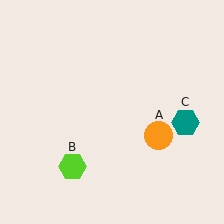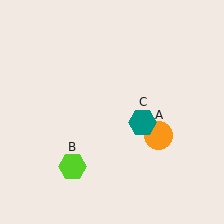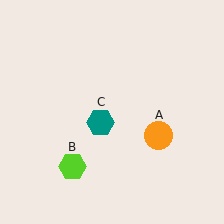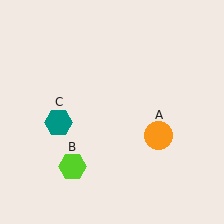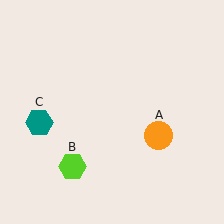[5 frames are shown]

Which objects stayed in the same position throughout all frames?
Orange circle (object A) and lime hexagon (object B) remained stationary.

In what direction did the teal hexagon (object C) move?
The teal hexagon (object C) moved left.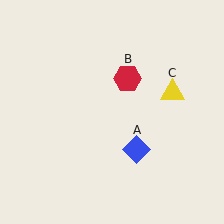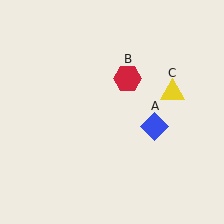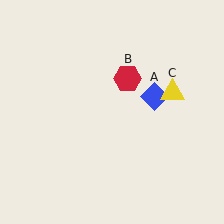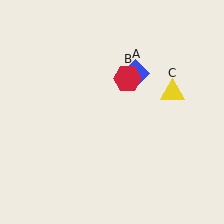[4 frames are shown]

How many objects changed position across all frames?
1 object changed position: blue diamond (object A).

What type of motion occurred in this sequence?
The blue diamond (object A) rotated counterclockwise around the center of the scene.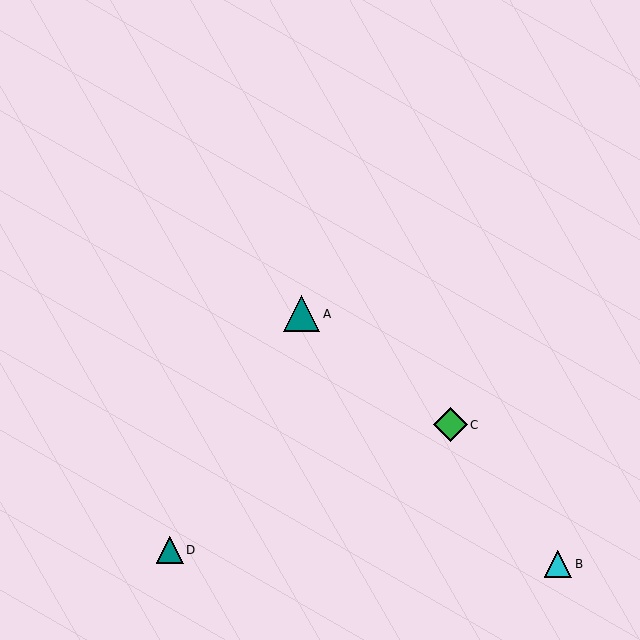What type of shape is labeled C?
Shape C is a green diamond.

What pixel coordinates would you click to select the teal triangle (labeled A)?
Click at (301, 314) to select the teal triangle A.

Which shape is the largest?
The teal triangle (labeled A) is the largest.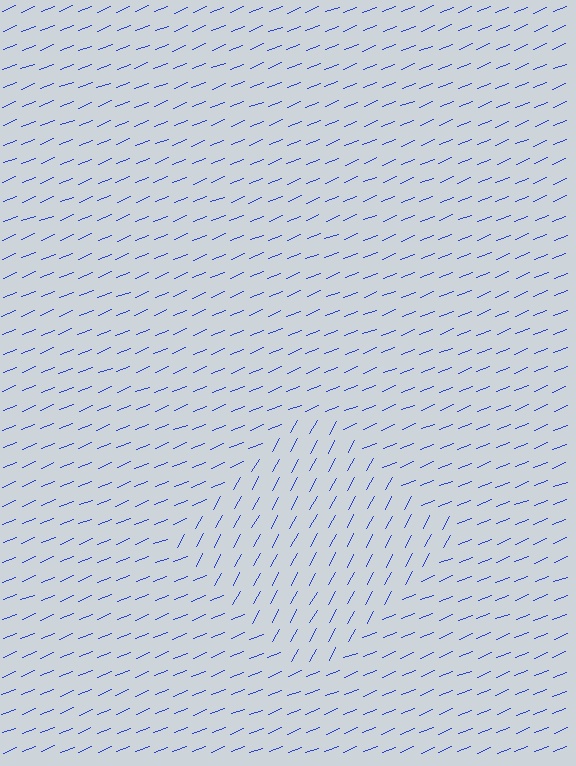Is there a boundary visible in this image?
Yes, there is a texture boundary formed by a change in line orientation.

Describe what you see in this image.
The image is filled with small blue line segments. A diamond region in the image has lines oriented differently from the surrounding lines, creating a visible texture boundary.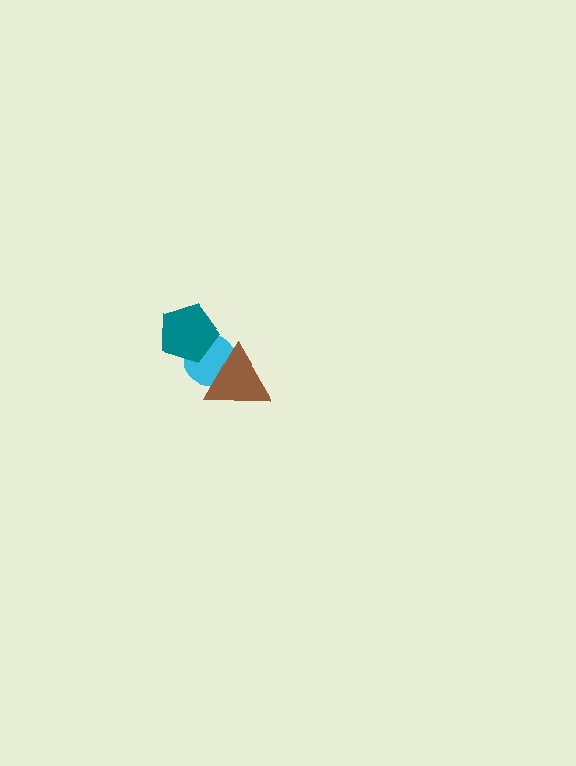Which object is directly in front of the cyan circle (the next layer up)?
The teal pentagon is directly in front of the cyan circle.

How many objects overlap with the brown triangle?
1 object overlaps with the brown triangle.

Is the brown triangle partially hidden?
No, no other shape covers it.